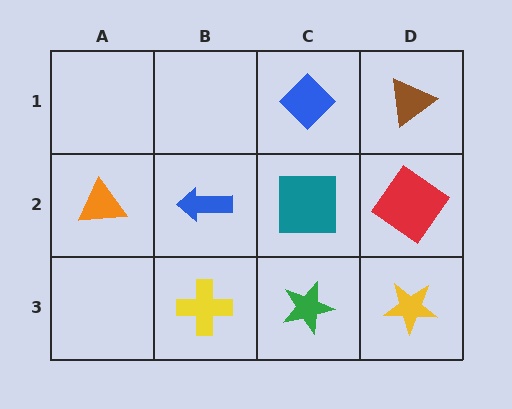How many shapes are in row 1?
2 shapes.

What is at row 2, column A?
An orange triangle.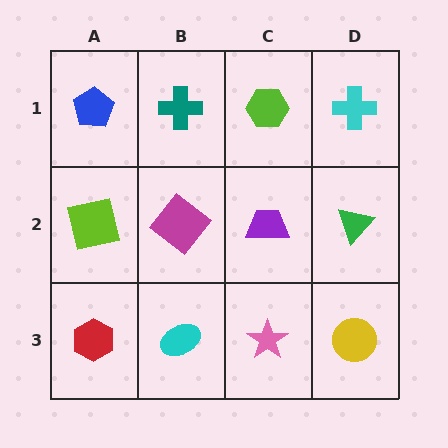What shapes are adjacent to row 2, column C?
A lime hexagon (row 1, column C), a pink star (row 3, column C), a magenta diamond (row 2, column B), a green triangle (row 2, column D).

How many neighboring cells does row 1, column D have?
2.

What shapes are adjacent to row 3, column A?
A lime square (row 2, column A), a cyan ellipse (row 3, column B).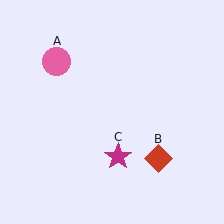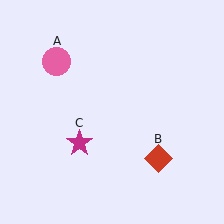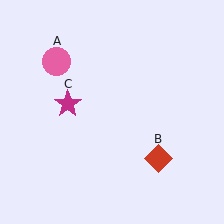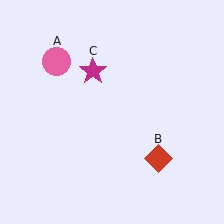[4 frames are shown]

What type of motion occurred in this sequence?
The magenta star (object C) rotated clockwise around the center of the scene.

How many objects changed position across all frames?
1 object changed position: magenta star (object C).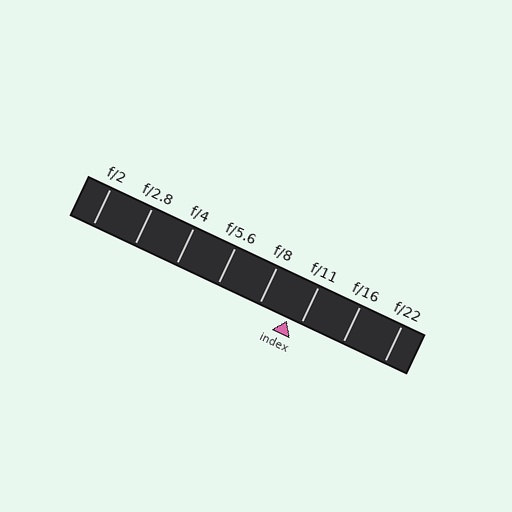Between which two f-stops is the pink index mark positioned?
The index mark is between f/8 and f/11.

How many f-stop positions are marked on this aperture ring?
There are 8 f-stop positions marked.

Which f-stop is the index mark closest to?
The index mark is closest to f/11.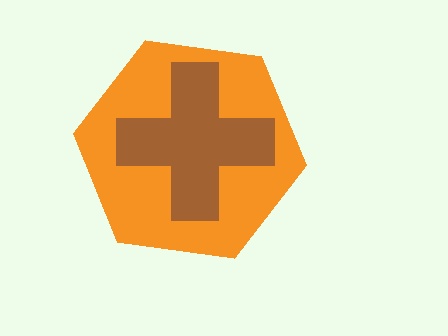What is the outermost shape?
The orange hexagon.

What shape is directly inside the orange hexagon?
The brown cross.